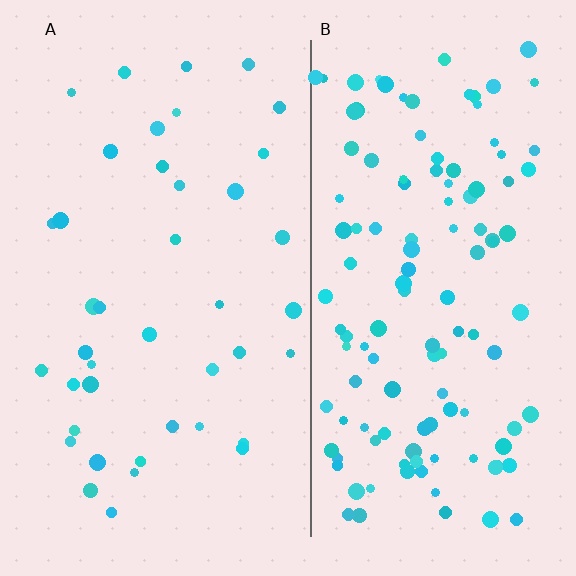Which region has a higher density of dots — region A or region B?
B (the right).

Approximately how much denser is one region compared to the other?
Approximately 3.0× — region B over region A.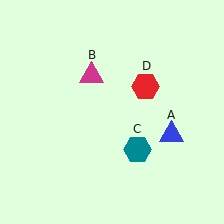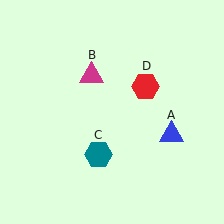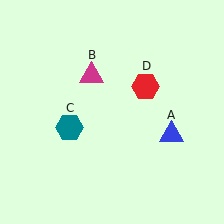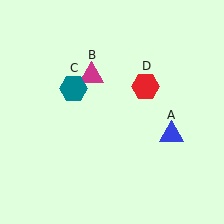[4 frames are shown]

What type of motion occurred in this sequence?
The teal hexagon (object C) rotated clockwise around the center of the scene.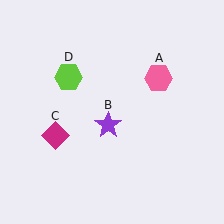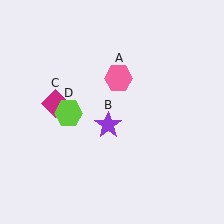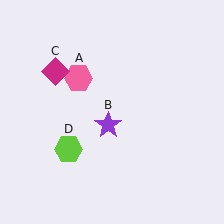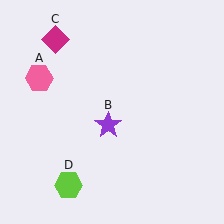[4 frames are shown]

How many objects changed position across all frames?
3 objects changed position: pink hexagon (object A), magenta diamond (object C), lime hexagon (object D).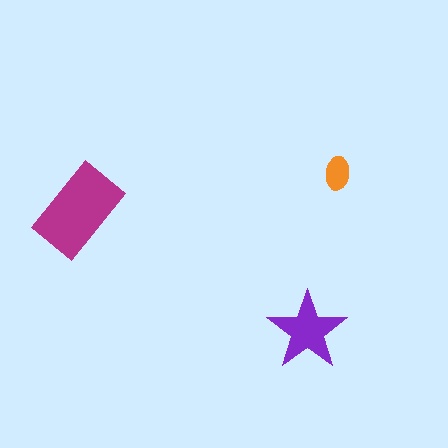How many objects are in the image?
There are 3 objects in the image.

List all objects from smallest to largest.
The orange ellipse, the purple star, the magenta rectangle.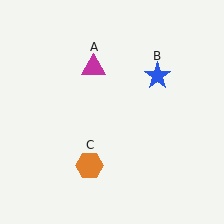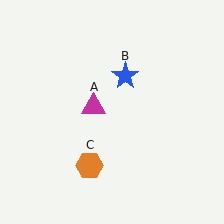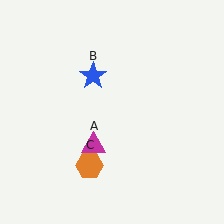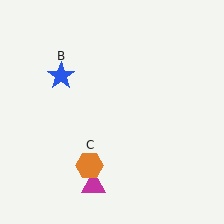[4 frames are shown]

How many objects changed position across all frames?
2 objects changed position: magenta triangle (object A), blue star (object B).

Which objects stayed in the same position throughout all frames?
Orange hexagon (object C) remained stationary.